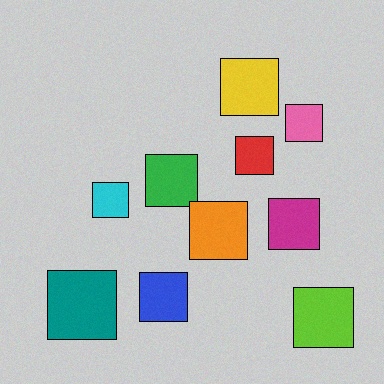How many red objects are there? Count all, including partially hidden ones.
There is 1 red object.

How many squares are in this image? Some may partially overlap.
There are 10 squares.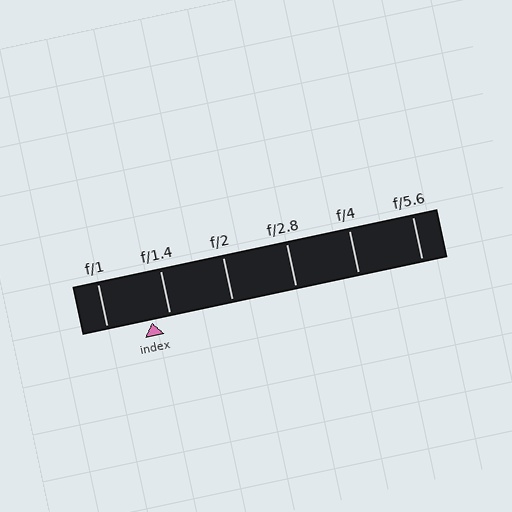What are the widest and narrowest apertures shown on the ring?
The widest aperture shown is f/1 and the narrowest is f/5.6.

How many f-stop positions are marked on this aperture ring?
There are 6 f-stop positions marked.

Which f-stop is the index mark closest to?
The index mark is closest to f/1.4.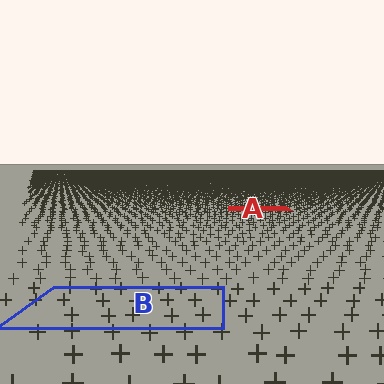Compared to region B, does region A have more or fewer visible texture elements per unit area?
Region A has more texture elements per unit area — they are packed more densely because it is farther away.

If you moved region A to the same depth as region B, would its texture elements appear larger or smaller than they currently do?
They would appear larger. At a closer depth, the same texture elements are projected at a bigger on-screen size.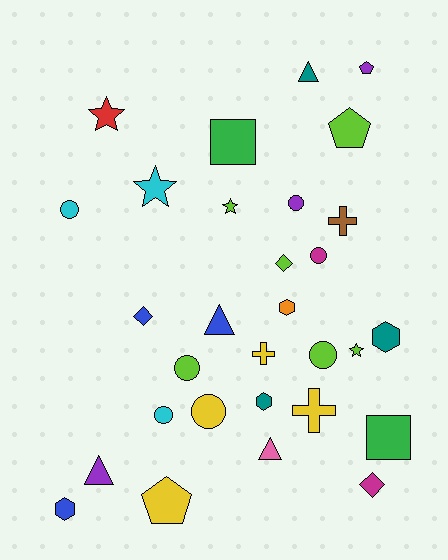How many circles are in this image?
There are 7 circles.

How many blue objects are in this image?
There are 3 blue objects.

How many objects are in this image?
There are 30 objects.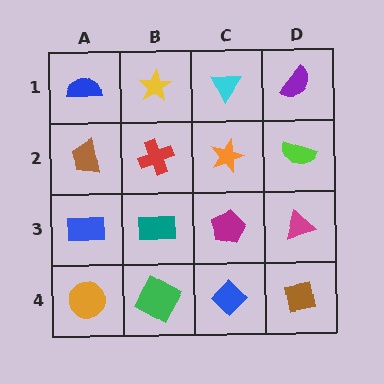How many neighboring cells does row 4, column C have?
3.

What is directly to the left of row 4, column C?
A green square.